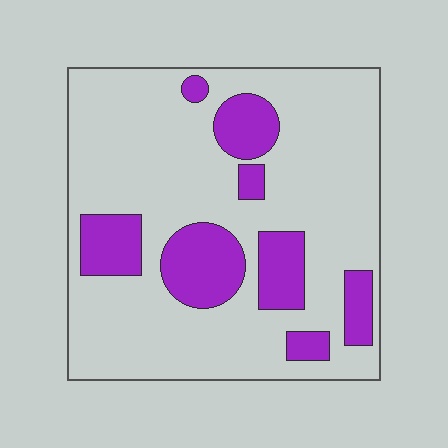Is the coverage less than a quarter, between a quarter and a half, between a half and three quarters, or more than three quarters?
Less than a quarter.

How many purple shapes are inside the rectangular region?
8.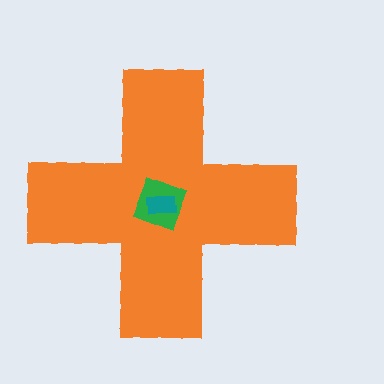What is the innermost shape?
The teal rectangle.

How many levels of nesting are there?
3.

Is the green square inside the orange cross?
Yes.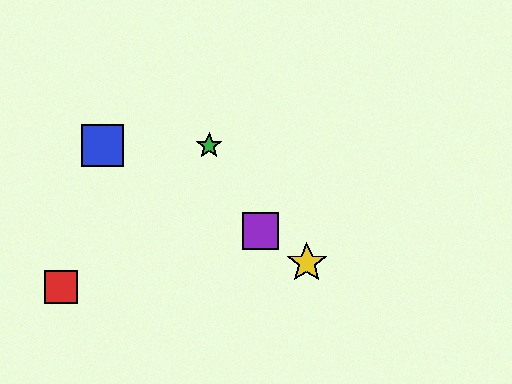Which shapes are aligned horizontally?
The blue square, the green star are aligned horizontally.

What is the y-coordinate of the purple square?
The purple square is at y≈231.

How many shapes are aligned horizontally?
2 shapes (the blue square, the green star) are aligned horizontally.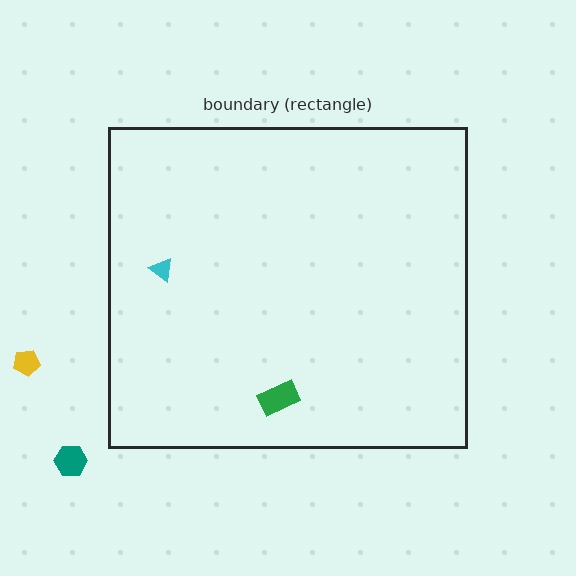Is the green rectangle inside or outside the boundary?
Inside.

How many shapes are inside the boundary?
2 inside, 2 outside.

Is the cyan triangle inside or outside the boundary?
Inside.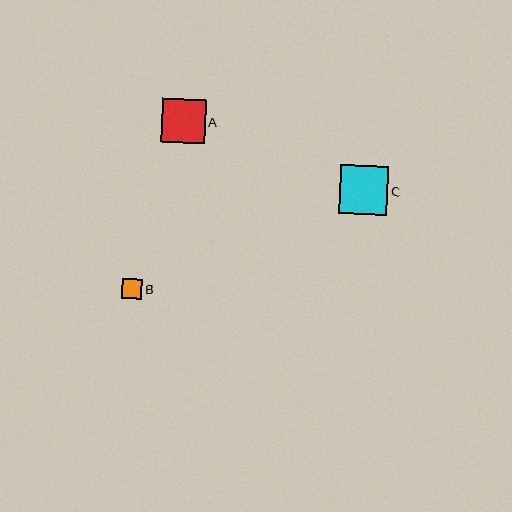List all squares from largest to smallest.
From largest to smallest: C, A, B.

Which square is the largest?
Square C is the largest with a size of approximately 49 pixels.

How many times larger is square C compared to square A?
Square C is approximately 1.1 times the size of square A.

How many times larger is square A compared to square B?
Square A is approximately 2.2 times the size of square B.